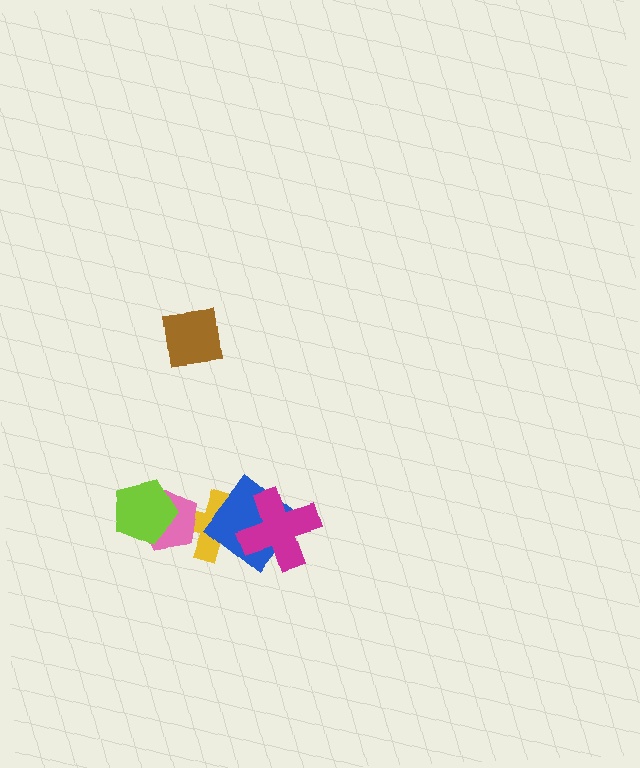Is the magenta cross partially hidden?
No, no other shape covers it.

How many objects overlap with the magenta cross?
2 objects overlap with the magenta cross.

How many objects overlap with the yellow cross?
3 objects overlap with the yellow cross.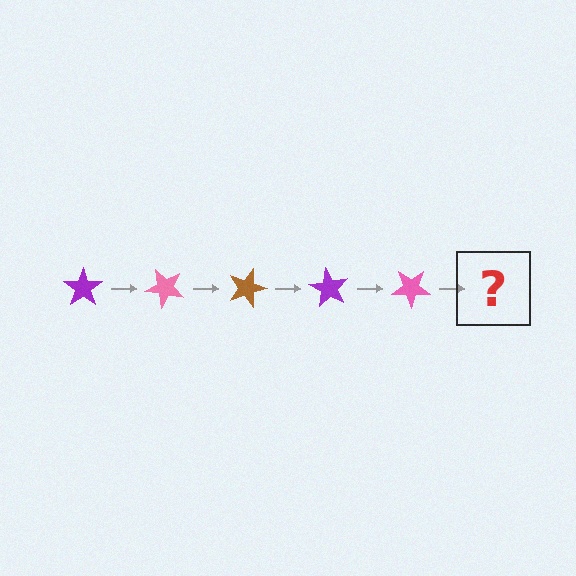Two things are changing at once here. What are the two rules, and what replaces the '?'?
The two rules are that it rotates 45 degrees each step and the color cycles through purple, pink, and brown. The '?' should be a brown star, rotated 225 degrees from the start.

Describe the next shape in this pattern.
It should be a brown star, rotated 225 degrees from the start.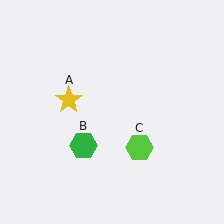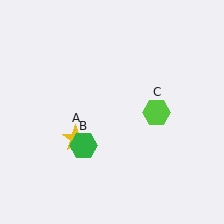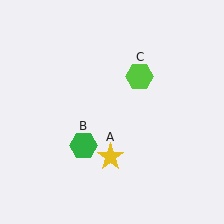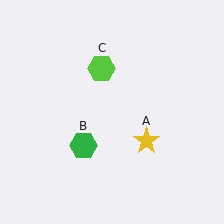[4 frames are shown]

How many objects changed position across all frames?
2 objects changed position: yellow star (object A), lime hexagon (object C).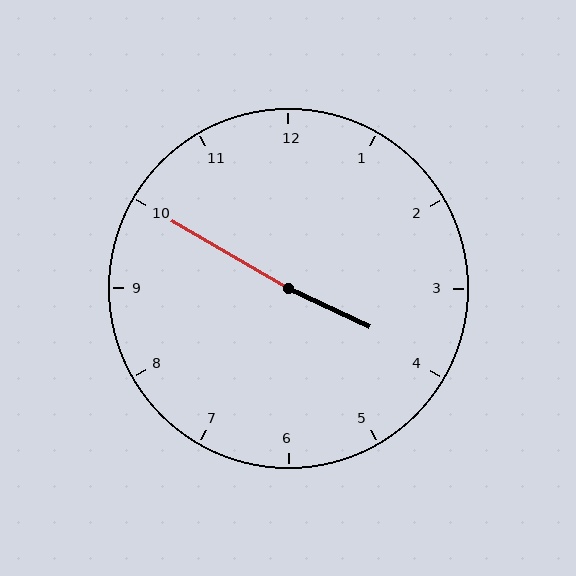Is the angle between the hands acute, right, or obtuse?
It is obtuse.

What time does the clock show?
3:50.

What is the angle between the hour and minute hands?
Approximately 175 degrees.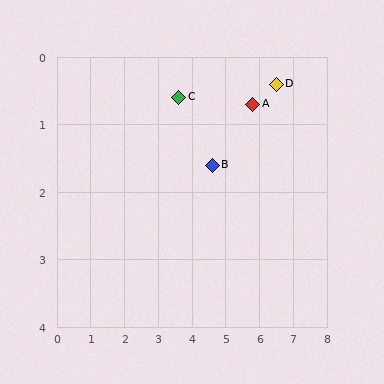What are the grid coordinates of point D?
Point D is at approximately (6.5, 0.4).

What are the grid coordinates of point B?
Point B is at approximately (4.6, 1.6).